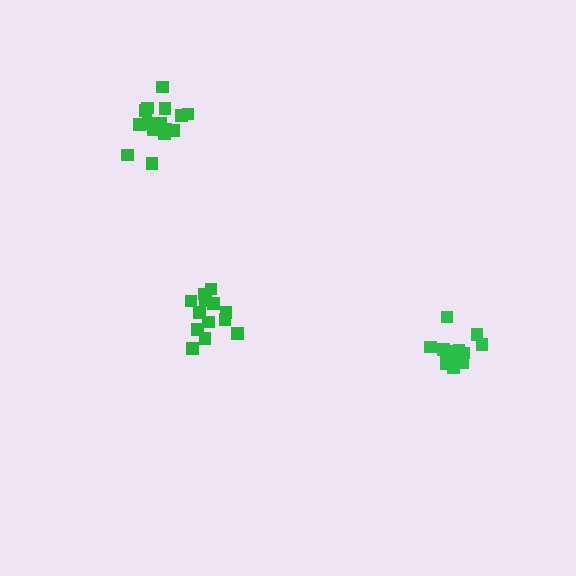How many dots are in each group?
Group 1: 14 dots, Group 2: 13 dots, Group 3: 16 dots (43 total).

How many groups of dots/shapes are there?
There are 3 groups.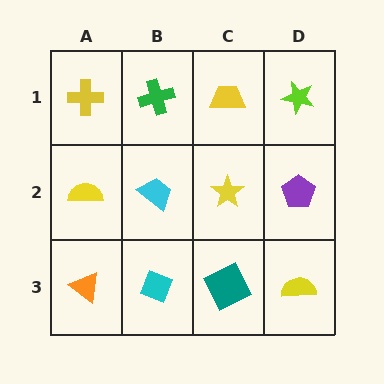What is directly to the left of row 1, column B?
A yellow cross.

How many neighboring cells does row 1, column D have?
2.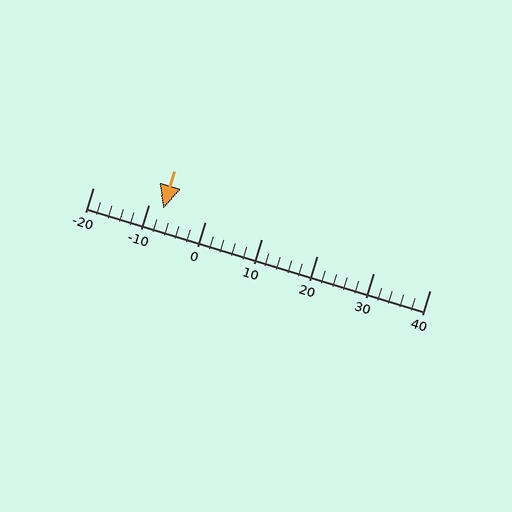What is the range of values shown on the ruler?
The ruler shows values from -20 to 40.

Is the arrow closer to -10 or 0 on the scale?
The arrow is closer to -10.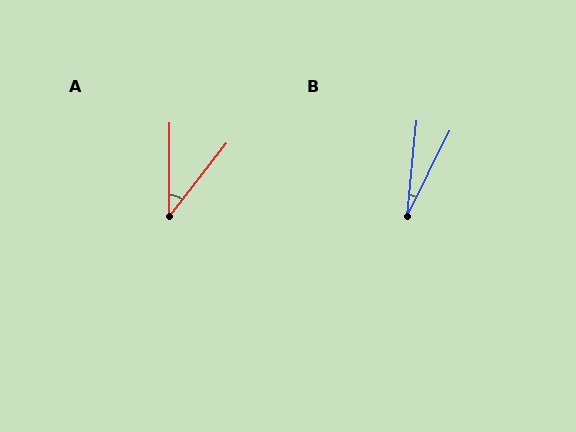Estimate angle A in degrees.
Approximately 37 degrees.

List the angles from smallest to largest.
B (20°), A (37°).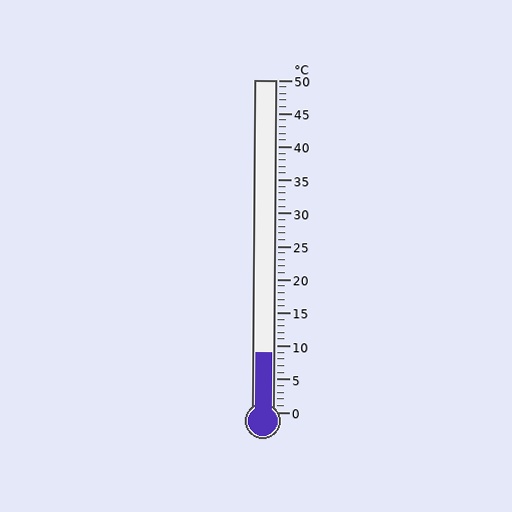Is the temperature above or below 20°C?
The temperature is below 20°C.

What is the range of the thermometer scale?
The thermometer scale ranges from 0°C to 50°C.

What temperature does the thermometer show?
The thermometer shows approximately 9°C.